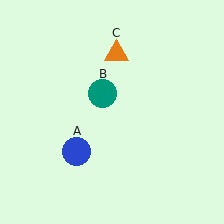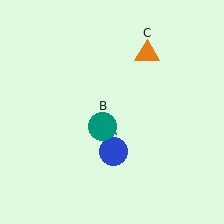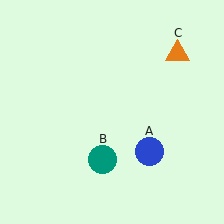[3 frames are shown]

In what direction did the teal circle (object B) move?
The teal circle (object B) moved down.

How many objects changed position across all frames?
3 objects changed position: blue circle (object A), teal circle (object B), orange triangle (object C).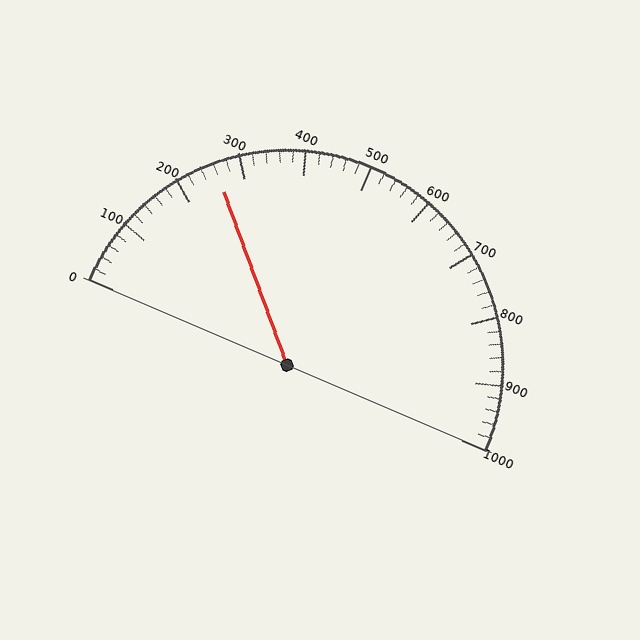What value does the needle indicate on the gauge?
The needle indicates approximately 260.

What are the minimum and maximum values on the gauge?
The gauge ranges from 0 to 1000.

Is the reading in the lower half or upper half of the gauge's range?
The reading is in the lower half of the range (0 to 1000).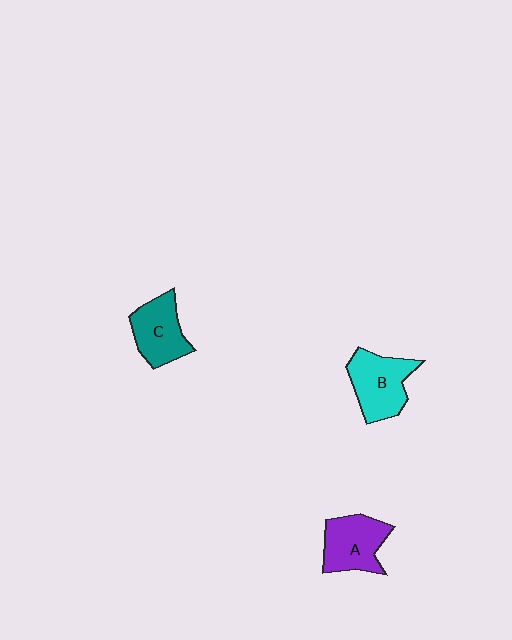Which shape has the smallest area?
Shape C (teal).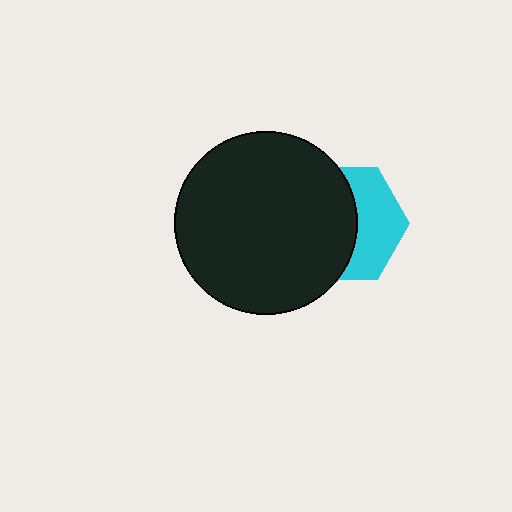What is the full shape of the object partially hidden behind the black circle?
The partially hidden object is a cyan hexagon.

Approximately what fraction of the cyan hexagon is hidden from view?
Roughly 57% of the cyan hexagon is hidden behind the black circle.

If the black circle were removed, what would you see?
You would see the complete cyan hexagon.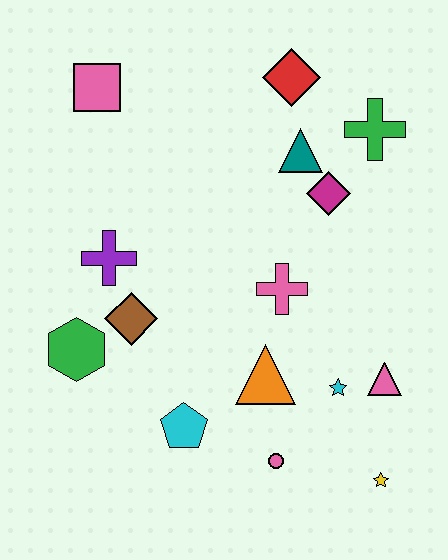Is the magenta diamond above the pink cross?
Yes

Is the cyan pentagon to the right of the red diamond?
No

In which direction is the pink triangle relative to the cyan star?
The pink triangle is to the right of the cyan star.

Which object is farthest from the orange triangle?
The pink square is farthest from the orange triangle.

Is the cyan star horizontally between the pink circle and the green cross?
Yes